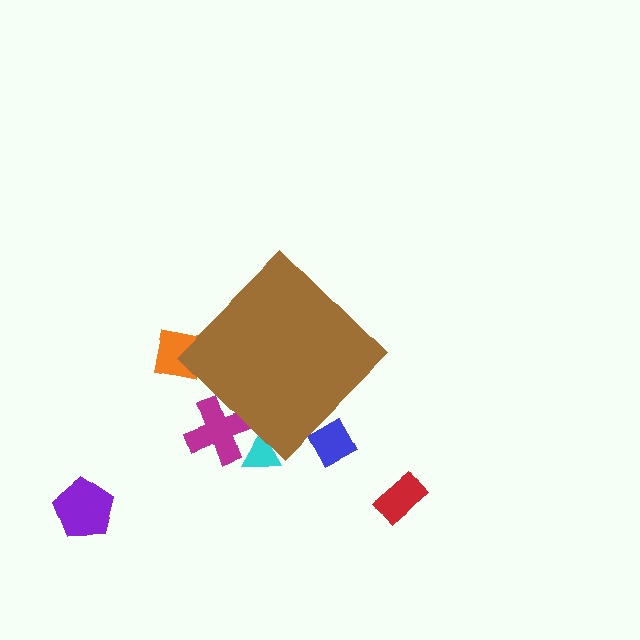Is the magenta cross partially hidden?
Yes, the magenta cross is partially hidden behind the brown diamond.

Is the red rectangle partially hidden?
No, the red rectangle is fully visible.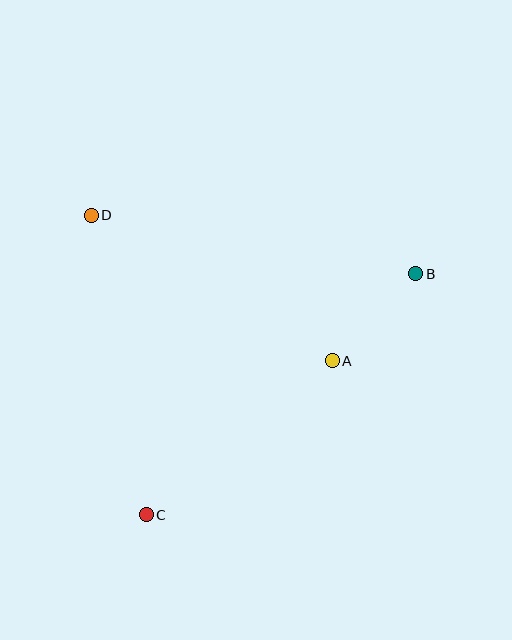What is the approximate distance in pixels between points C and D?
The distance between C and D is approximately 305 pixels.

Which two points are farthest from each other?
Points B and C are farthest from each other.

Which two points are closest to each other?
Points A and B are closest to each other.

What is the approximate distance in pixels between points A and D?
The distance between A and D is approximately 282 pixels.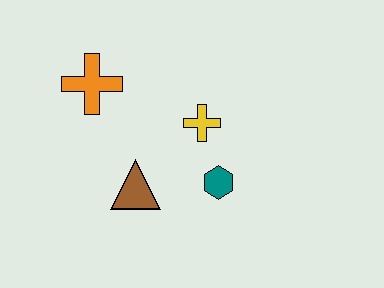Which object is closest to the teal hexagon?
The yellow cross is closest to the teal hexagon.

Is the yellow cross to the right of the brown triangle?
Yes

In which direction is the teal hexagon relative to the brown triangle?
The teal hexagon is to the right of the brown triangle.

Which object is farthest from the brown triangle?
The orange cross is farthest from the brown triangle.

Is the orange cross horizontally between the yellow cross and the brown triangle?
No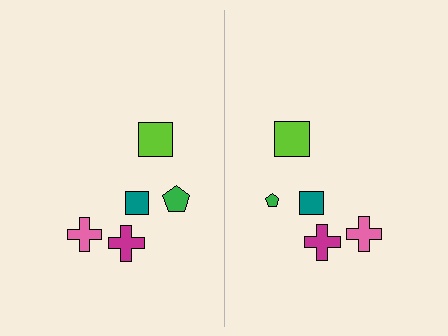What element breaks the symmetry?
The green pentagon on the right side has a different size than its mirror counterpart.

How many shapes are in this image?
There are 10 shapes in this image.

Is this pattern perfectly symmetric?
No, the pattern is not perfectly symmetric. The green pentagon on the right side has a different size than its mirror counterpart.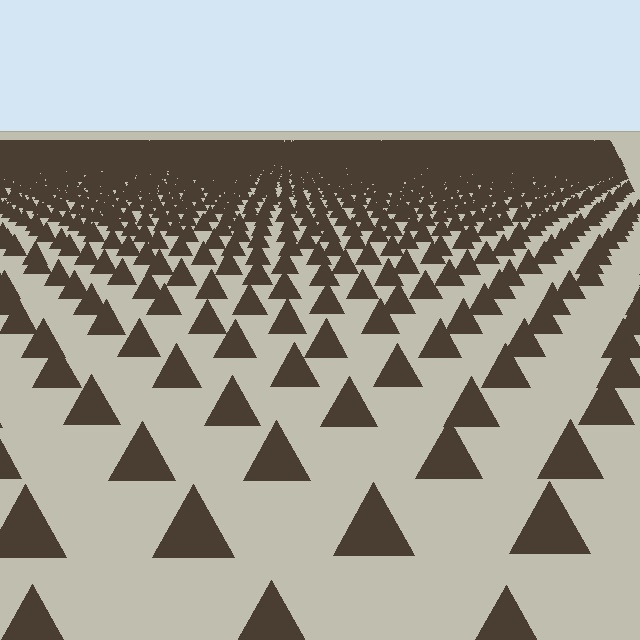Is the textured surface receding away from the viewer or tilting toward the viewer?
The surface is receding away from the viewer. Texture elements get smaller and denser toward the top.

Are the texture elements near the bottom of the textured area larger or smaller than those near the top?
Larger. Near the bottom, elements are closer to the viewer and appear at a bigger on-screen size.